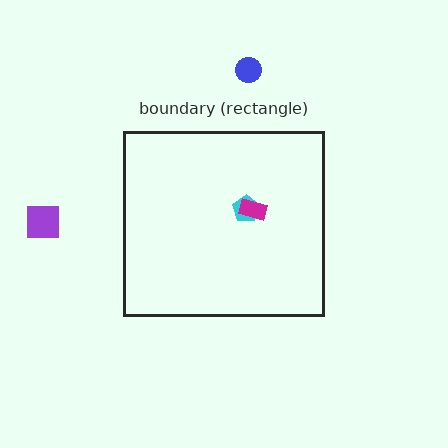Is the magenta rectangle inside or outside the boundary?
Inside.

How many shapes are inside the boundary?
2 inside, 2 outside.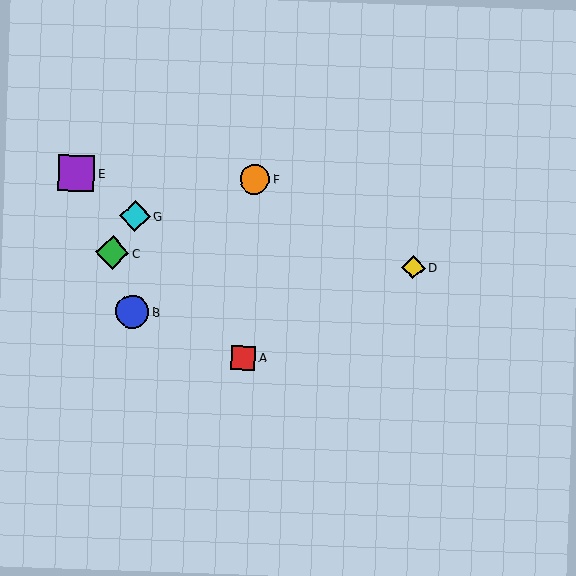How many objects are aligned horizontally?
2 objects (E, F) are aligned horizontally.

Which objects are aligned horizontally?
Objects E, F are aligned horizontally.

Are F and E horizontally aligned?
Yes, both are at y≈179.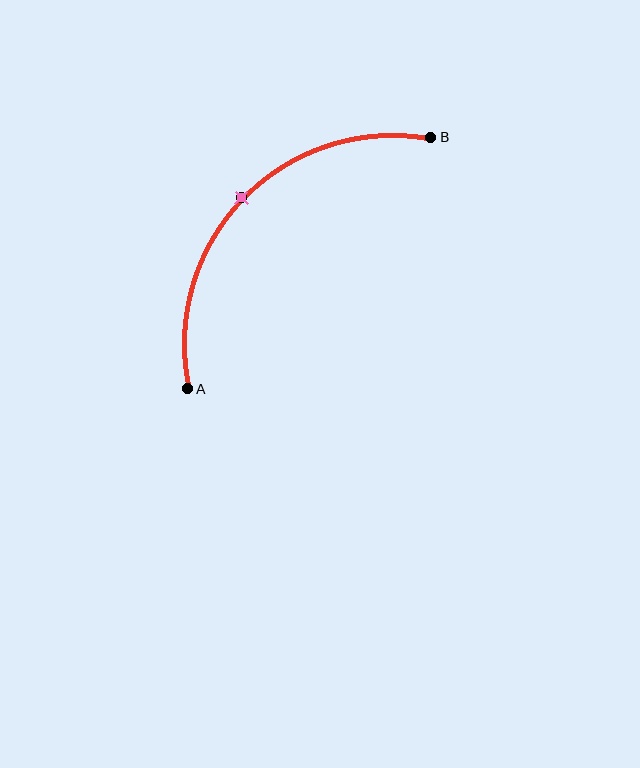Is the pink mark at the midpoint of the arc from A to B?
Yes. The pink mark lies on the arc at equal arc-length from both A and B — it is the arc midpoint.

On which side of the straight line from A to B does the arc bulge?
The arc bulges above and to the left of the straight line connecting A and B.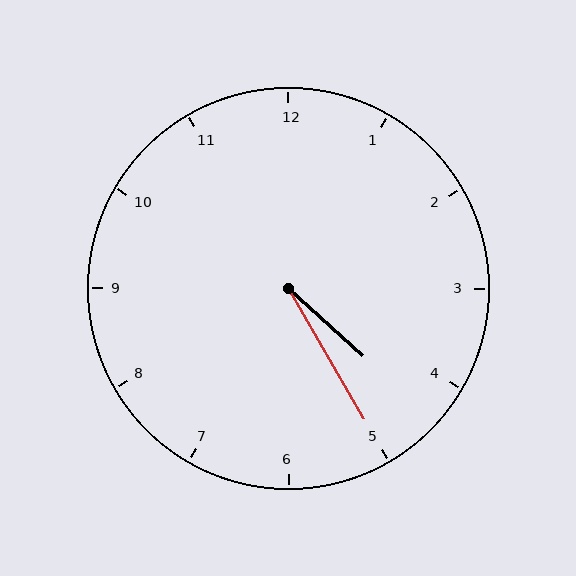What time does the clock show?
4:25.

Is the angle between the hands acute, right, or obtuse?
It is acute.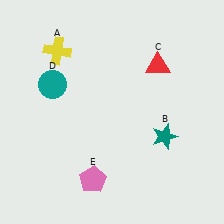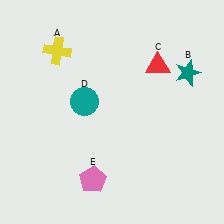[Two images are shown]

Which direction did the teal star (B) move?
The teal star (B) moved up.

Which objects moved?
The objects that moved are: the teal star (B), the teal circle (D).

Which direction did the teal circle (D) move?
The teal circle (D) moved right.